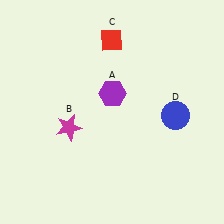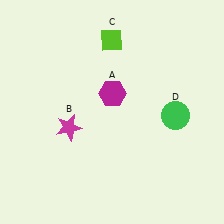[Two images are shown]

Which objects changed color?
A changed from purple to magenta. C changed from red to lime. D changed from blue to green.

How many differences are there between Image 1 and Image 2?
There are 3 differences between the two images.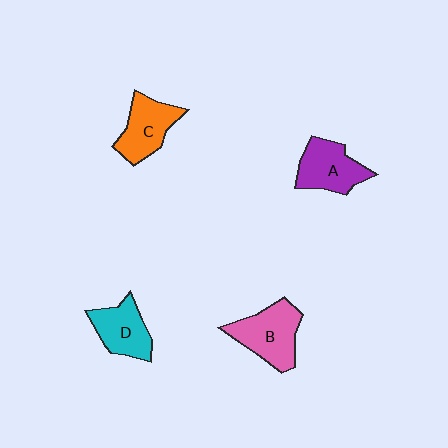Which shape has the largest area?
Shape B (pink).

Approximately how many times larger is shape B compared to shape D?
Approximately 1.3 times.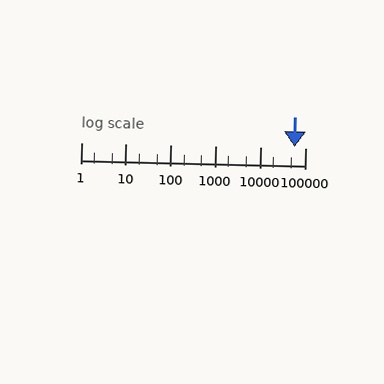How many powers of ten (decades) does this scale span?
The scale spans 5 decades, from 1 to 100000.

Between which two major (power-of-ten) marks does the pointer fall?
The pointer is between 10000 and 100000.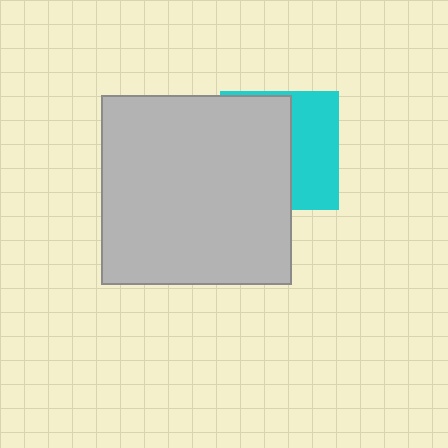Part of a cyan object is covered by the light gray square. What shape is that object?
It is a square.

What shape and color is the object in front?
The object in front is a light gray square.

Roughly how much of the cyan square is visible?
A small part of it is visible (roughly 42%).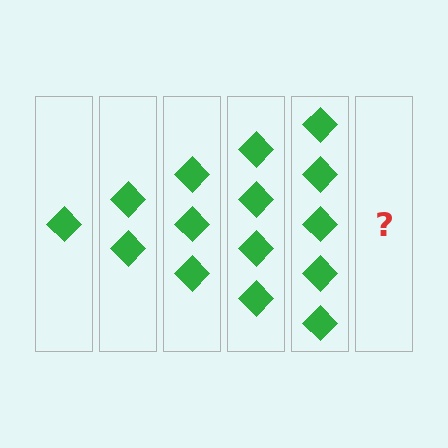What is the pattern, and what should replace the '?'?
The pattern is that each step adds one more diamond. The '?' should be 6 diamonds.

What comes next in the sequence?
The next element should be 6 diamonds.